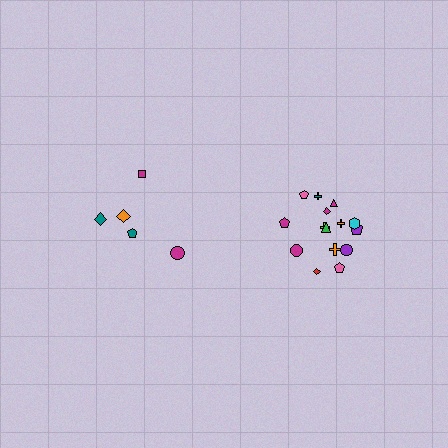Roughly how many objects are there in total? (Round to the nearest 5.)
Roughly 20 objects in total.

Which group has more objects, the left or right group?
The right group.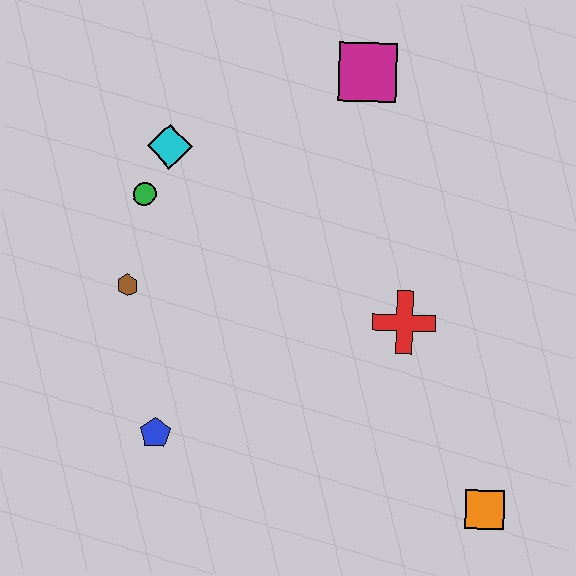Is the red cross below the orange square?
No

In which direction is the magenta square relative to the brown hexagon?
The magenta square is to the right of the brown hexagon.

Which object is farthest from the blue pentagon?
The magenta square is farthest from the blue pentagon.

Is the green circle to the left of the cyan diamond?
Yes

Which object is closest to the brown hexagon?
The green circle is closest to the brown hexagon.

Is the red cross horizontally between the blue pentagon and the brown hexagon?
No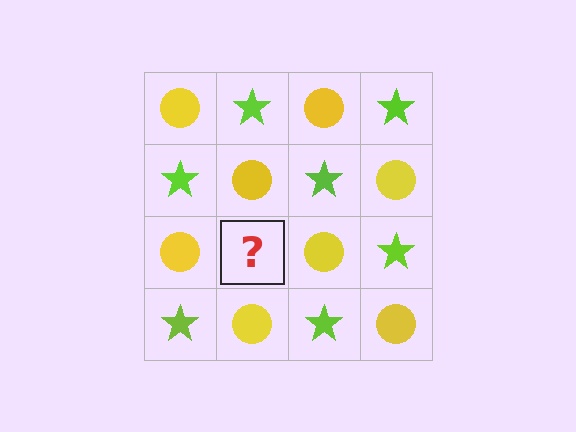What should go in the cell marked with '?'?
The missing cell should contain a lime star.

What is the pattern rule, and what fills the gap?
The rule is that it alternates yellow circle and lime star in a checkerboard pattern. The gap should be filled with a lime star.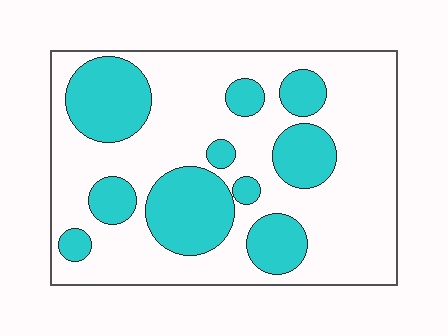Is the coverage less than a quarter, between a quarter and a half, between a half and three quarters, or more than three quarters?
Between a quarter and a half.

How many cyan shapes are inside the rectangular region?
10.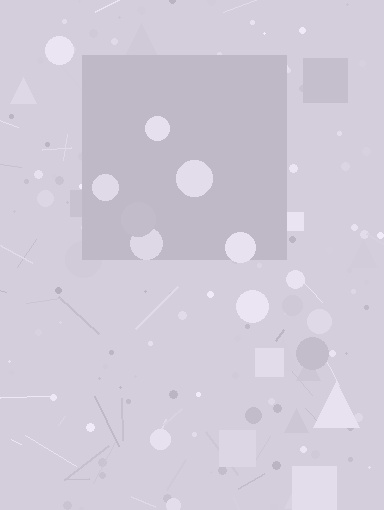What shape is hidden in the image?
A square is hidden in the image.